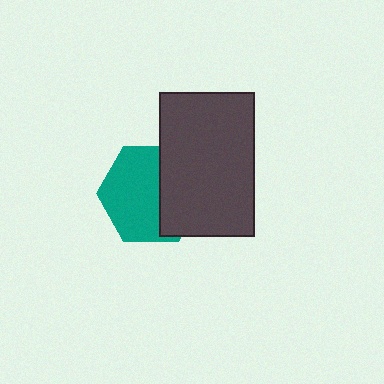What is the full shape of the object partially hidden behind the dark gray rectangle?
The partially hidden object is a teal hexagon.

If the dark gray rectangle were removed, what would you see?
You would see the complete teal hexagon.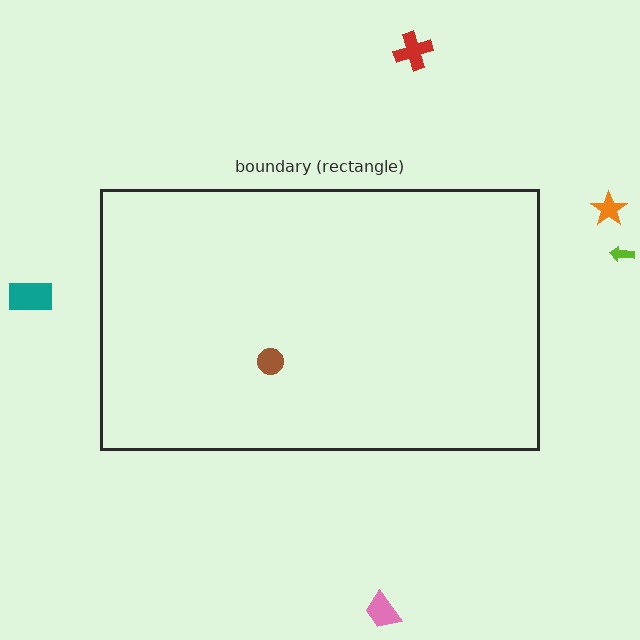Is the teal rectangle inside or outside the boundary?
Outside.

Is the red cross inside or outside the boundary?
Outside.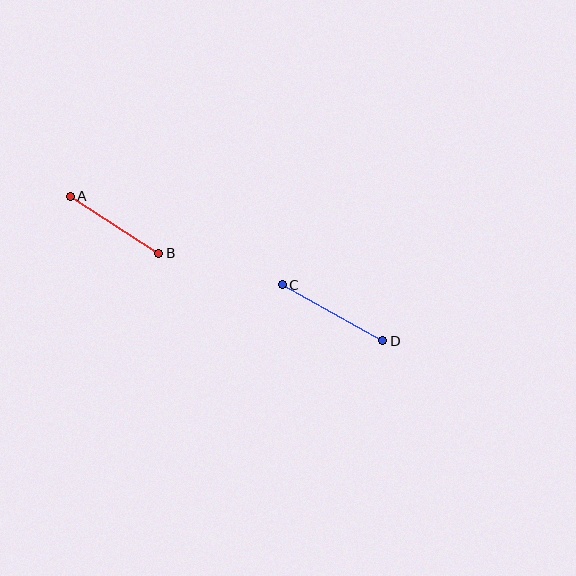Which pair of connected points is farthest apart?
Points C and D are farthest apart.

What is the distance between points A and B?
The distance is approximately 105 pixels.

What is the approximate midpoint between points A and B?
The midpoint is at approximately (114, 225) pixels.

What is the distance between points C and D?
The distance is approximately 115 pixels.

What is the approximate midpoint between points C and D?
The midpoint is at approximately (332, 313) pixels.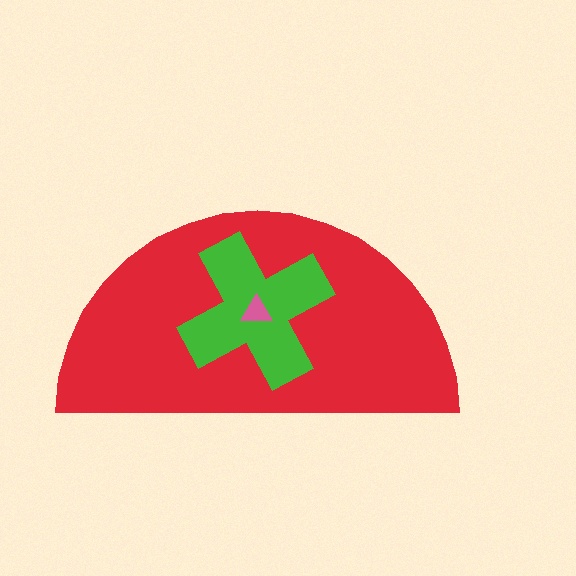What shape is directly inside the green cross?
The pink triangle.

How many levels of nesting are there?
3.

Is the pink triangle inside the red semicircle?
Yes.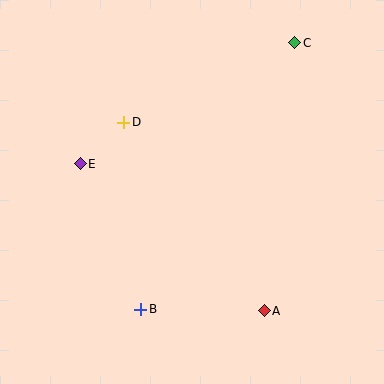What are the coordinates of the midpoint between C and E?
The midpoint between C and E is at (187, 103).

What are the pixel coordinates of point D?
Point D is at (124, 122).